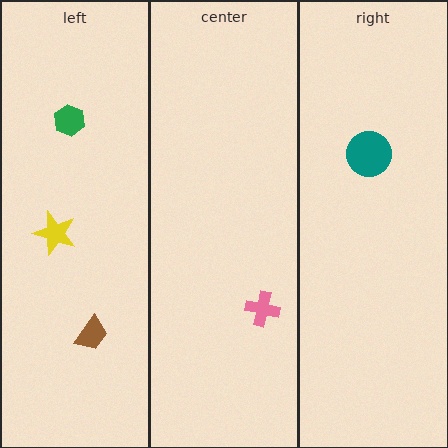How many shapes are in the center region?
1.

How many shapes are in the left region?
3.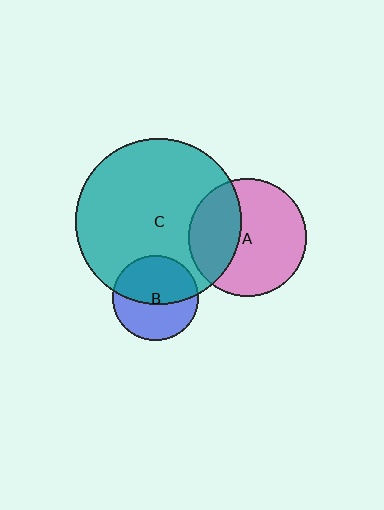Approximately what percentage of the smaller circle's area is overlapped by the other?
Approximately 35%.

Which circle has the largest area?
Circle C (teal).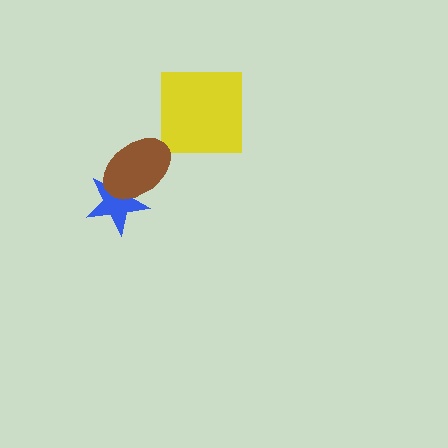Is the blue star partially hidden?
Yes, it is partially covered by another shape.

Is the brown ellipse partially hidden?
No, no other shape covers it.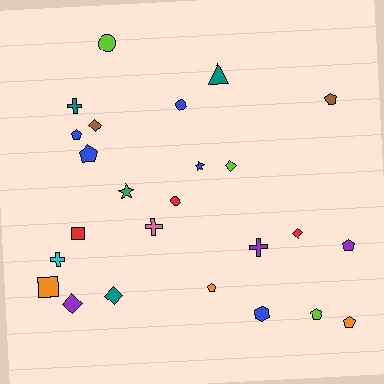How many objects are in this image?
There are 25 objects.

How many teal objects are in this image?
There are 3 teal objects.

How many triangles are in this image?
There is 1 triangle.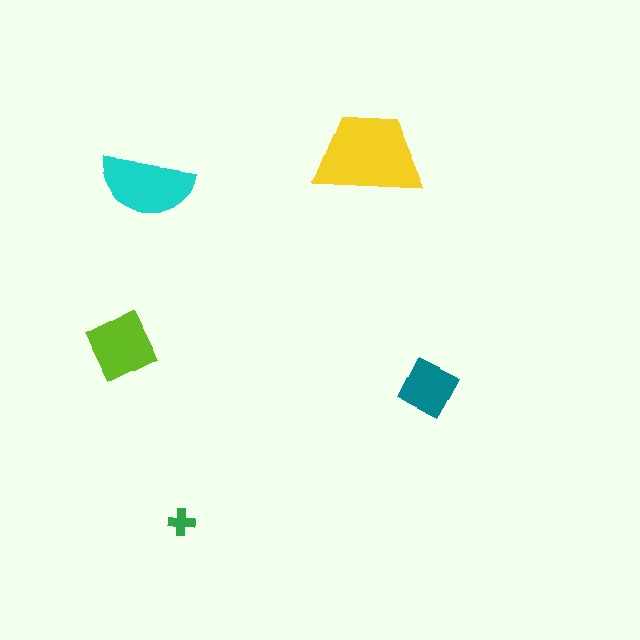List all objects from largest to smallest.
The yellow trapezoid, the cyan semicircle, the lime square, the teal diamond, the green cross.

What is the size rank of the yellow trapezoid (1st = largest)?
1st.